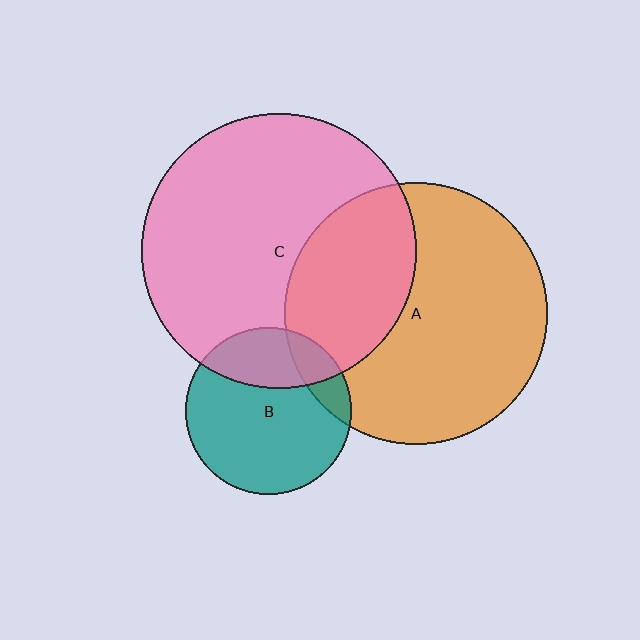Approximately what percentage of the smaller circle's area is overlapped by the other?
Approximately 30%.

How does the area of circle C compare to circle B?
Approximately 2.7 times.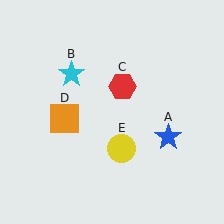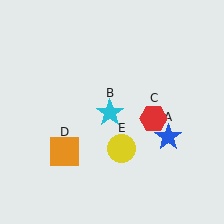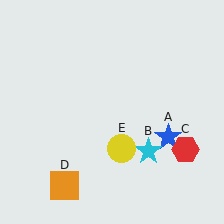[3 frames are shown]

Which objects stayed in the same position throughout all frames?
Blue star (object A) and yellow circle (object E) remained stationary.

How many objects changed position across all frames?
3 objects changed position: cyan star (object B), red hexagon (object C), orange square (object D).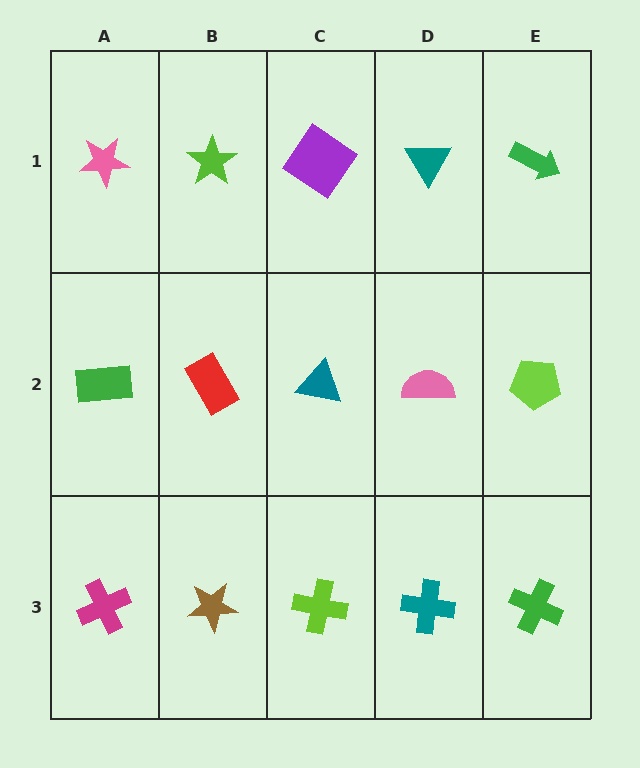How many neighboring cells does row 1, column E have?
2.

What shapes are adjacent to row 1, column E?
A lime pentagon (row 2, column E), a teal triangle (row 1, column D).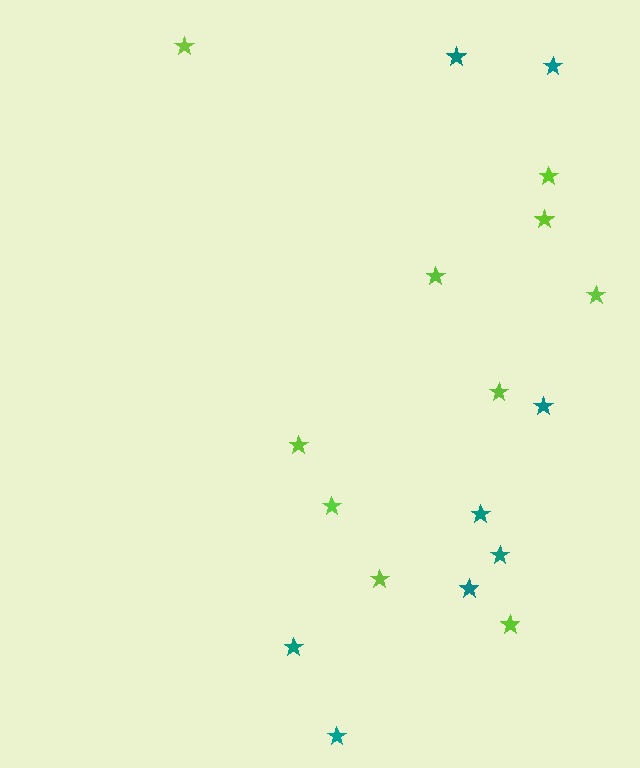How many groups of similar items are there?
There are 2 groups: one group of teal stars (8) and one group of lime stars (10).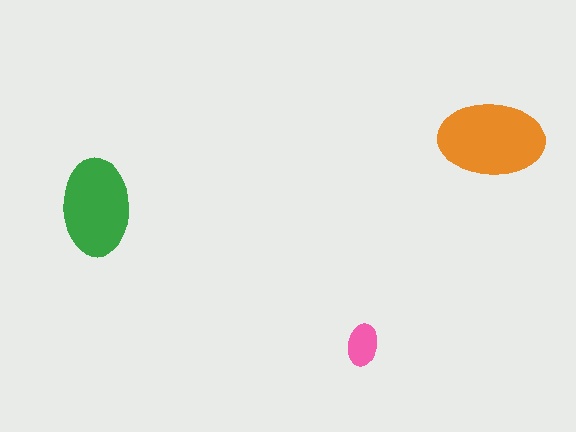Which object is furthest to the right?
The orange ellipse is rightmost.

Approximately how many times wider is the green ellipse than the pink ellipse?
About 2.5 times wider.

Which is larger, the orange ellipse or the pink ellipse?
The orange one.